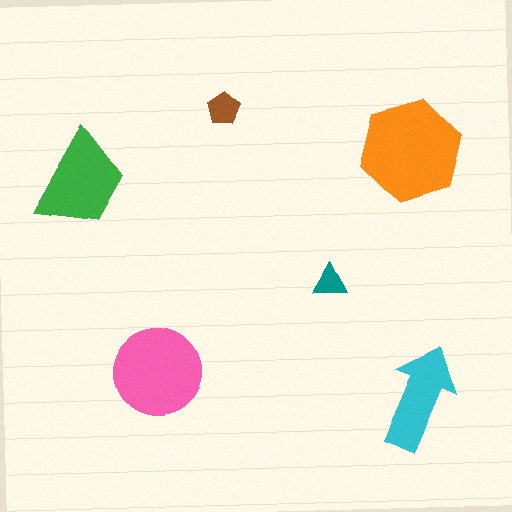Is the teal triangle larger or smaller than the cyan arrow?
Smaller.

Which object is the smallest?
The teal triangle.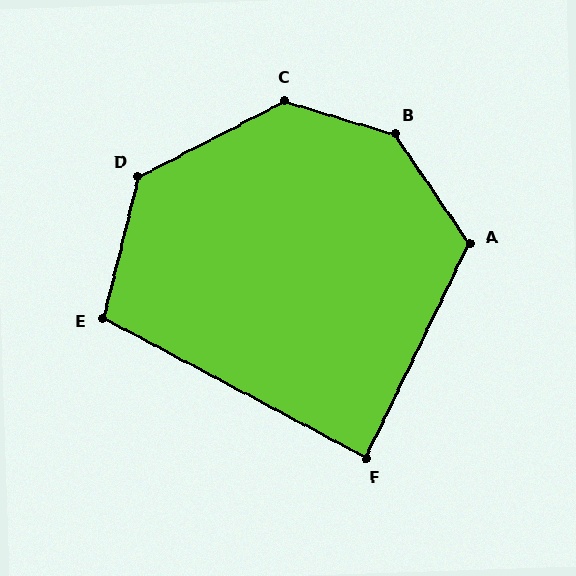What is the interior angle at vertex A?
Approximately 120 degrees (obtuse).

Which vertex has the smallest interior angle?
F, at approximately 88 degrees.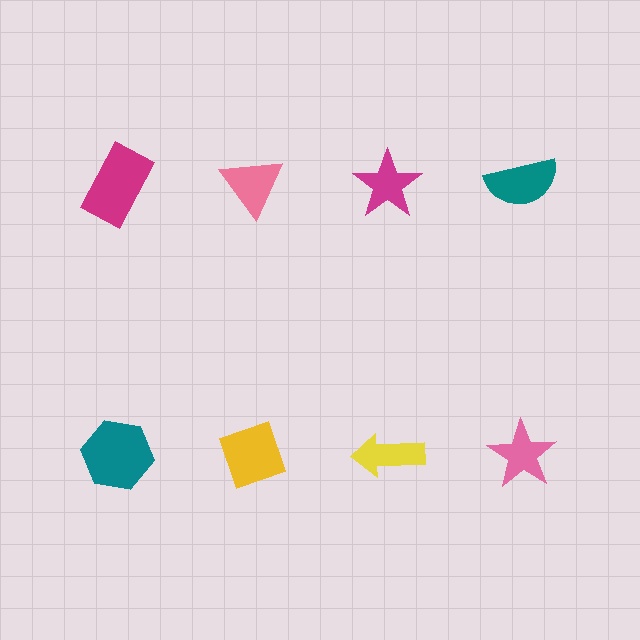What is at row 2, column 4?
A pink star.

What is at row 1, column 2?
A pink triangle.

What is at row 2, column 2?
A yellow diamond.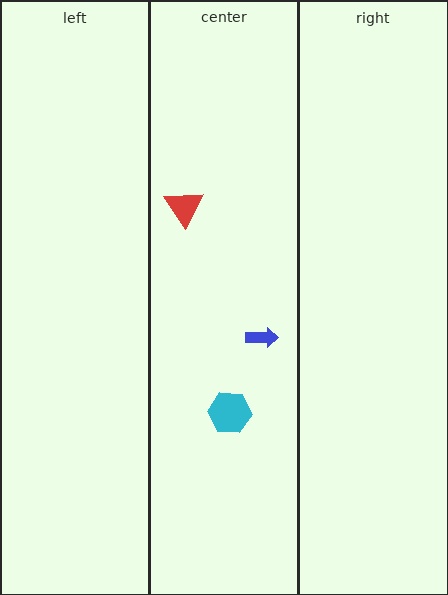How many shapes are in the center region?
3.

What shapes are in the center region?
The cyan hexagon, the blue arrow, the red triangle.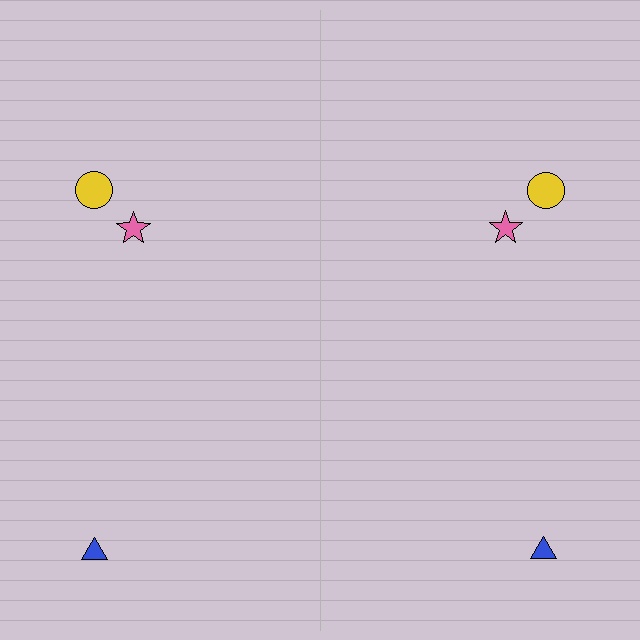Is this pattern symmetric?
Yes, this pattern has bilateral (reflection) symmetry.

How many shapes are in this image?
There are 6 shapes in this image.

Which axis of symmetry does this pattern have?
The pattern has a vertical axis of symmetry running through the center of the image.